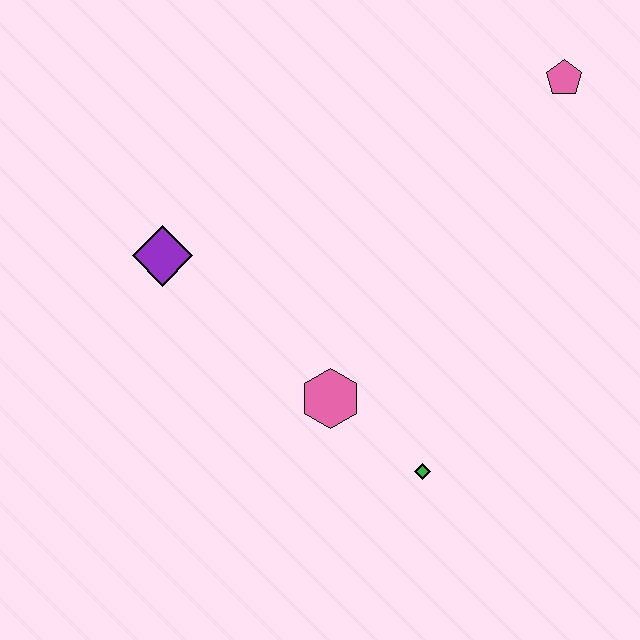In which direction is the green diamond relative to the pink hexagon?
The green diamond is to the right of the pink hexagon.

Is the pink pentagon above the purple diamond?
Yes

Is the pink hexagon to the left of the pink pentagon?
Yes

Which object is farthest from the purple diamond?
The pink pentagon is farthest from the purple diamond.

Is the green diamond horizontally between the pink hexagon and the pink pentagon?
Yes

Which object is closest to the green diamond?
The pink hexagon is closest to the green diamond.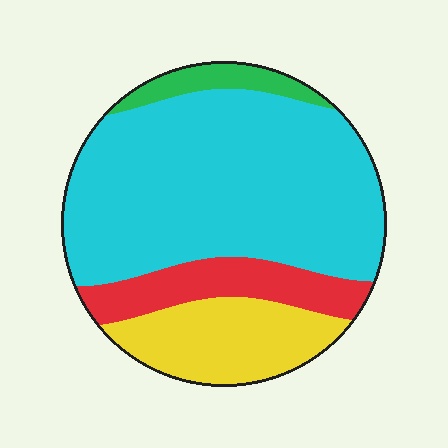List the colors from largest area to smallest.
From largest to smallest: cyan, yellow, red, green.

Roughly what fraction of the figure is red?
Red takes up about one eighth (1/8) of the figure.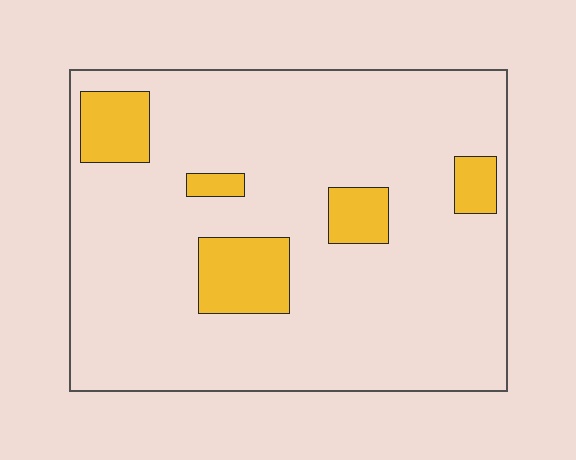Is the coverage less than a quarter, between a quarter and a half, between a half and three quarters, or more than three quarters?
Less than a quarter.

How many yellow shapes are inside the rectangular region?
5.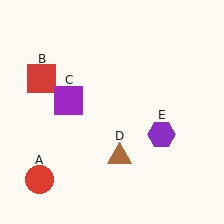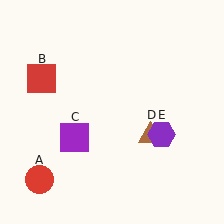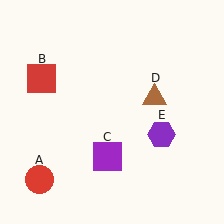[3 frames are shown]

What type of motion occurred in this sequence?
The purple square (object C), brown triangle (object D) rotated counterclockwise around the center of the scene.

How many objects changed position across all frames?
2 objects changed position: purple square (object C), brown triangle (object D).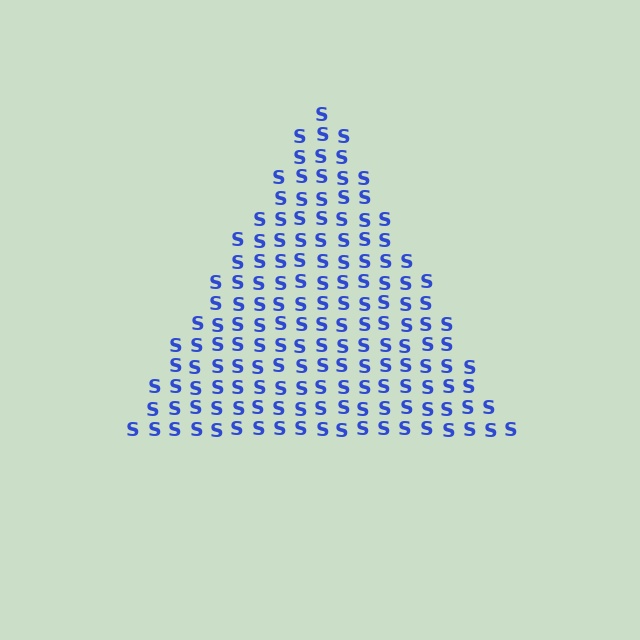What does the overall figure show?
The overall figure shows a triangle.